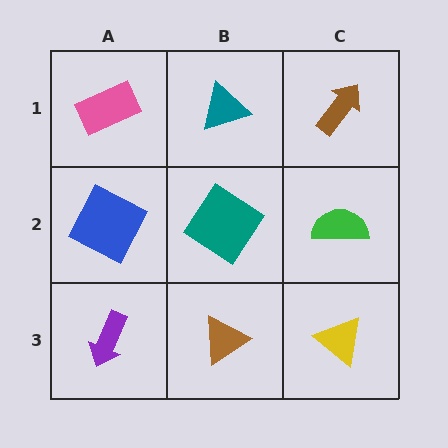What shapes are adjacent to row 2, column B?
A teal triangle (row 1, column B), a brown triangle (row 3, column B), a blue square (row 2, column A), a green semicircle (row 2, column C).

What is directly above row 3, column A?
A blue square.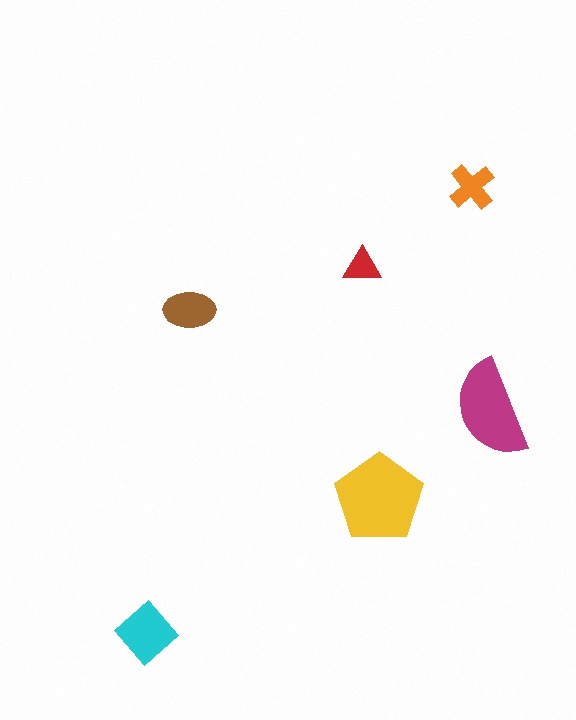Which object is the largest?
The yellow pentagon.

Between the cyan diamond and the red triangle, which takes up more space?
The cyan diamond.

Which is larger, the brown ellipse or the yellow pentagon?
The yellow pentagon.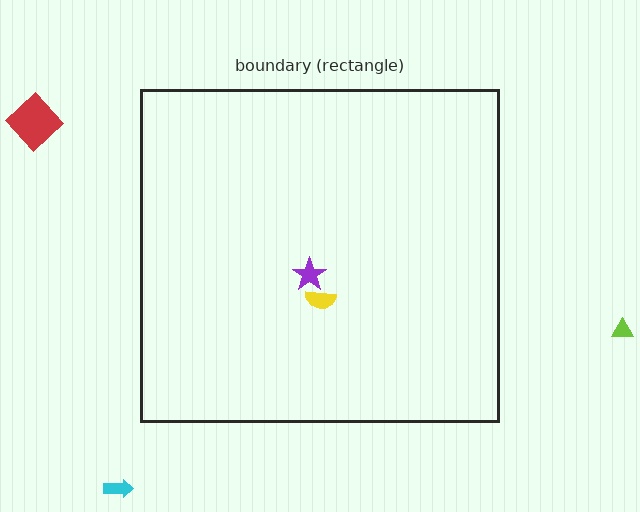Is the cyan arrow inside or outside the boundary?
Outside.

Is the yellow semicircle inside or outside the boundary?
Inside.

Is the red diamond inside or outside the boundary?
Outside.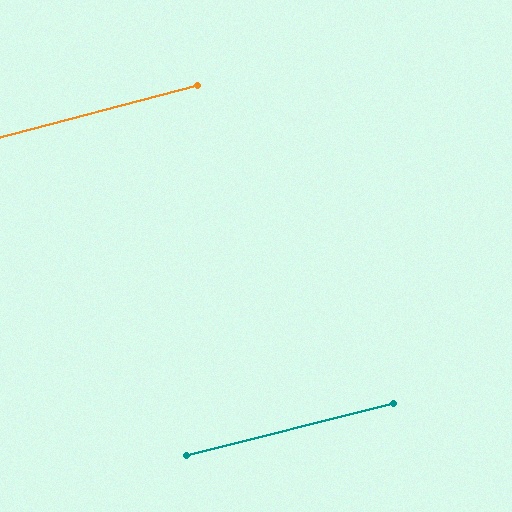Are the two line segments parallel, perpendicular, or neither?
Parallel — their directions differ by only 0.5°.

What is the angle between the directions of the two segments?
Approximately 1 degree.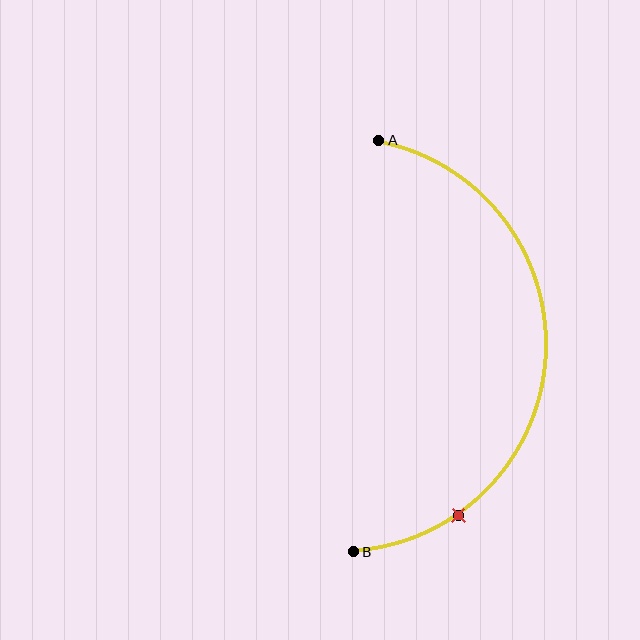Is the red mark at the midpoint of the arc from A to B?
No. The red mark lies on the arc but is closer to endpoint B. The arc midpoint would be at the point on the curve equidistant along the arc from both A and B.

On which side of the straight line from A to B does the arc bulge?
The arc bulges to the right of the straight line connecting A and B.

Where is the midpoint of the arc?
The arc midpoint is the point on the curve farthest from the straight line joining A and B. It sits to the right of that line.